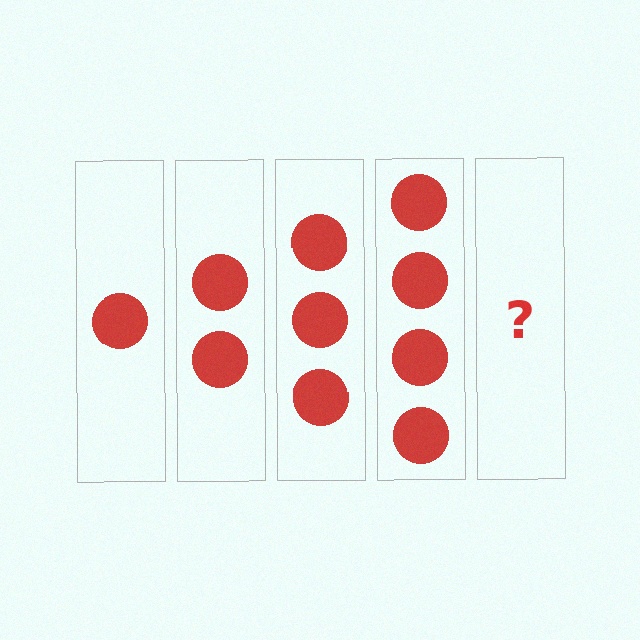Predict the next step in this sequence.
The next step is 5 circles.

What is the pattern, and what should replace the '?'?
The pattern is that each step adds one more circle. The '?' should be 5 circles.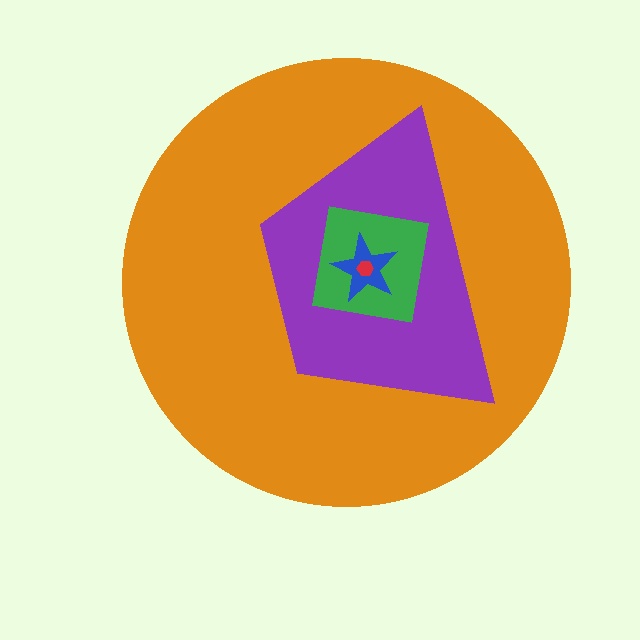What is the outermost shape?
The orange circle.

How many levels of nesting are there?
5.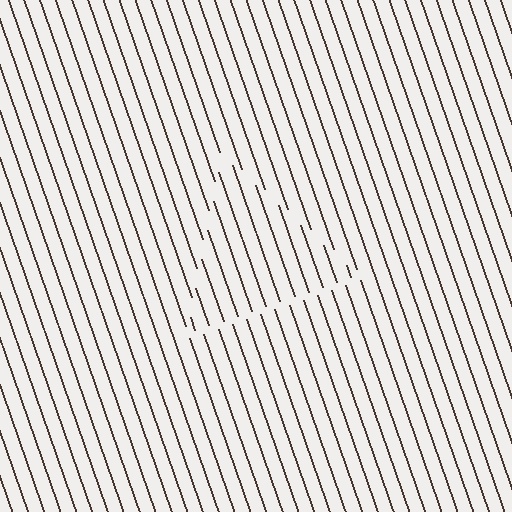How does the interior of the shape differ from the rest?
The interior of the shape contains the same grating, shifted by half a period — the contour is defined by the phase discontinuity where line-ends from the inner and outer gratings abut.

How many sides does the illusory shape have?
3 sides — the line-ends trace a triangle.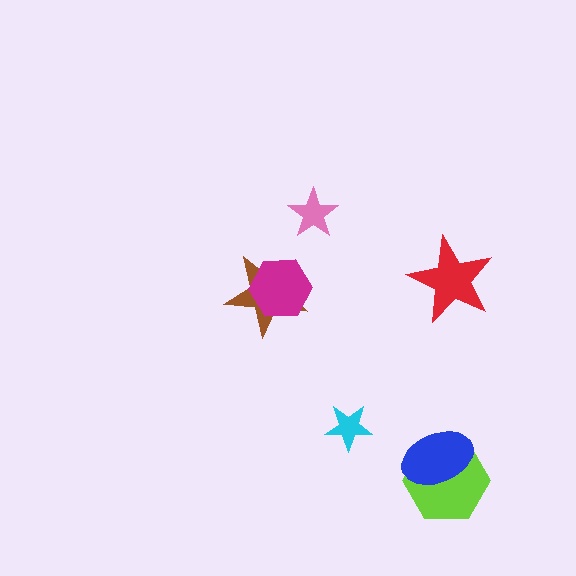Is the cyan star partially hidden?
No, no other shape covers it.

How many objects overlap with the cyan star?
0 objects overlap with the cyan star.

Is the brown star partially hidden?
Yes, it is partially covered by another shape.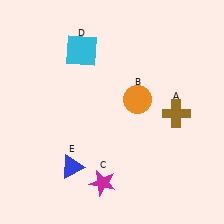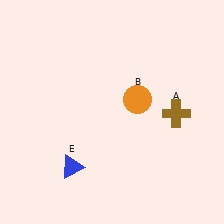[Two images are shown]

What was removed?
The cyan square (D), the magenta star (C) were removed in Image 2.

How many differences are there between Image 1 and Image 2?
There are 2 differences between the two images.